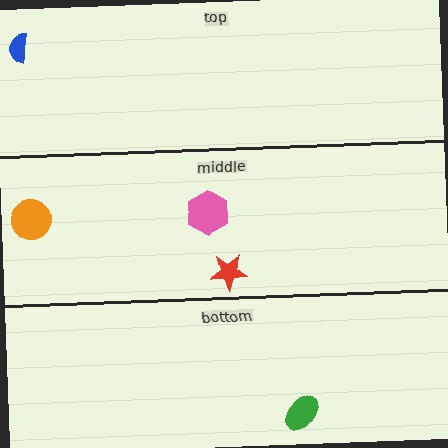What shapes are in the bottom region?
The green ellipse.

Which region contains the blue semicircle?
The top region.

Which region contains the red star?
The middle region.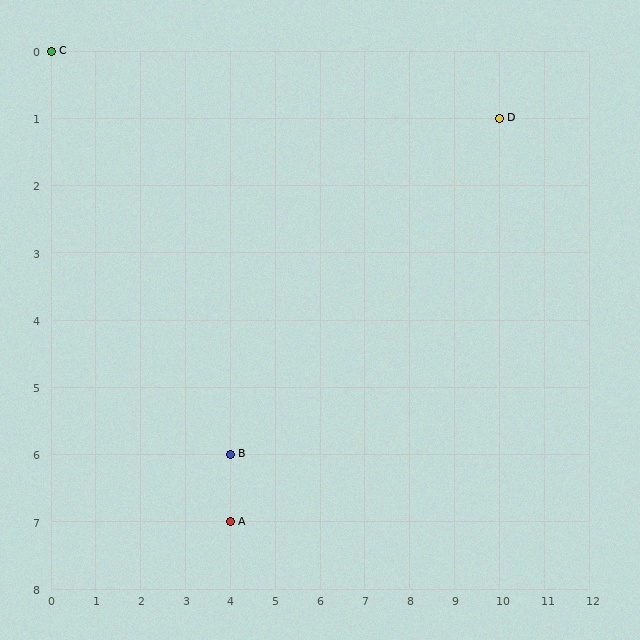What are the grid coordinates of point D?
Point D is at grid coordinates (10, 1).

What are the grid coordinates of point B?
Point B is at grid coordinates (4, 6).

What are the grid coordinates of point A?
Point A is at grid coordinates (4, 7).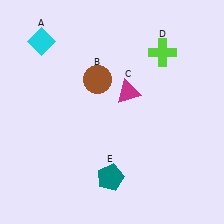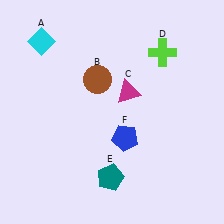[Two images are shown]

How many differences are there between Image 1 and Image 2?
There is 1 difference between the two images.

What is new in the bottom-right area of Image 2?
A blue pentagon (F) was added in the bottom-right area of Image 2.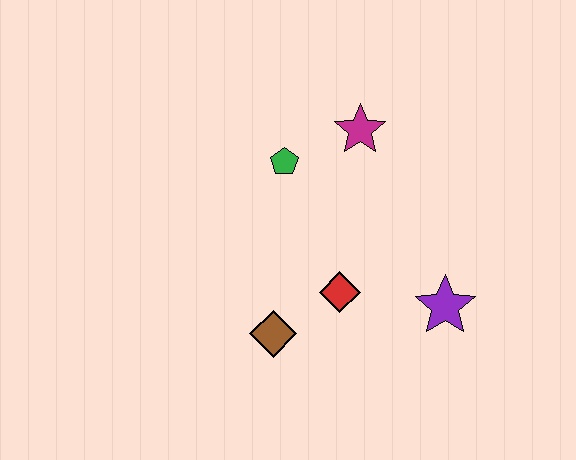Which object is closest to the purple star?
The red diamond is closest to the purple star.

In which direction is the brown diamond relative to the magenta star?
The brown diamond is below the magenta star.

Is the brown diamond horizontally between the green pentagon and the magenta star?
No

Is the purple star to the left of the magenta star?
No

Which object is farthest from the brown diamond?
The magenta star is farthest from the brown diamond.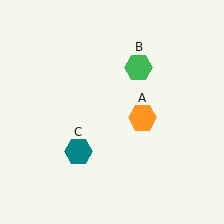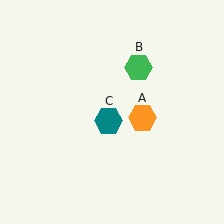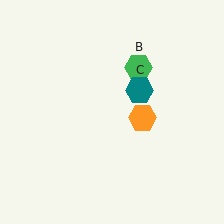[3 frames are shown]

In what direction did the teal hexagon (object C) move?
The teal hexagon (object C) moved up and to the right.